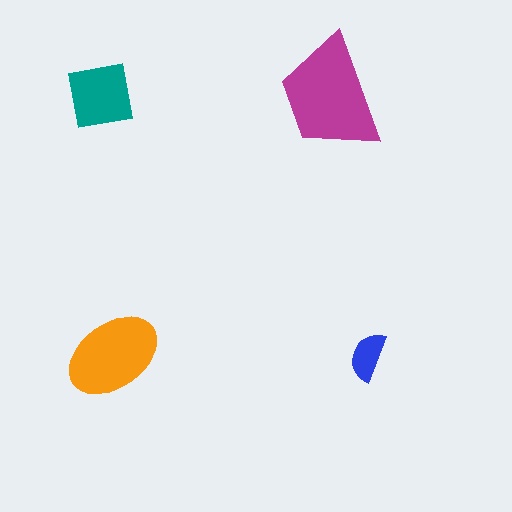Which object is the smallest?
The blue semicircle.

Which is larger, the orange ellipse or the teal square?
The orange ellipse.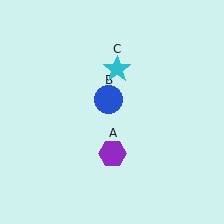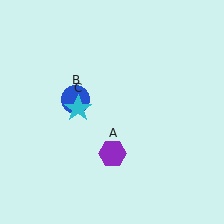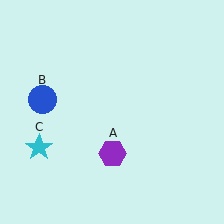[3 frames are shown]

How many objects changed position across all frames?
2 objects changed position: blue circle (object B), cyan star (object C).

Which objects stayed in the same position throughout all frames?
Purple hexagon (object A) remained stationary.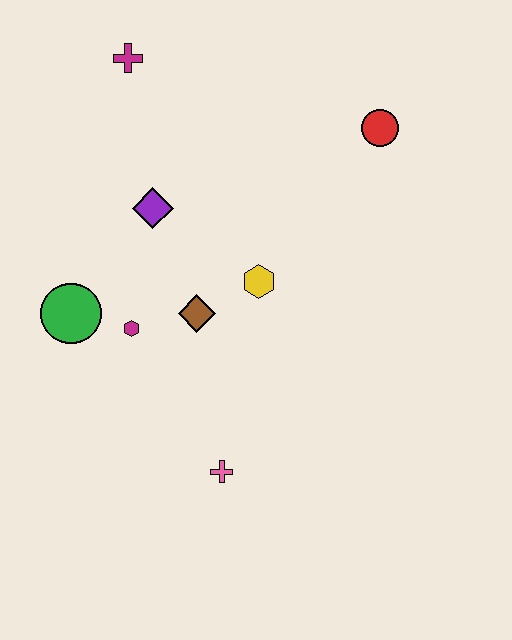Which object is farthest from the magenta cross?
The pink cross is farthest from the magenta cross.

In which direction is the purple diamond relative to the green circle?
The purple diamond is above the green circle.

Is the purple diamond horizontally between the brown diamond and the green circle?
Yes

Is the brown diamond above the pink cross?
Yes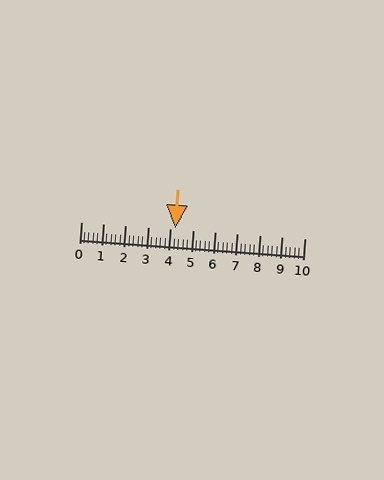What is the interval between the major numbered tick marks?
The major tick marks are spaced 1 units apart.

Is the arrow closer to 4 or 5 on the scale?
The arrow is closer to 4.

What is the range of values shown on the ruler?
The ruler shows values from 0 to 10.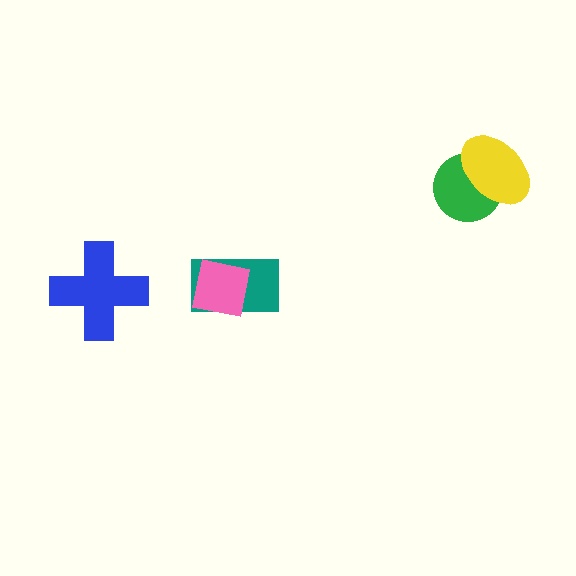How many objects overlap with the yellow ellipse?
1 object overlaps with the yellow ellipse.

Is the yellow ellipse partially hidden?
No, no other shape covers it.